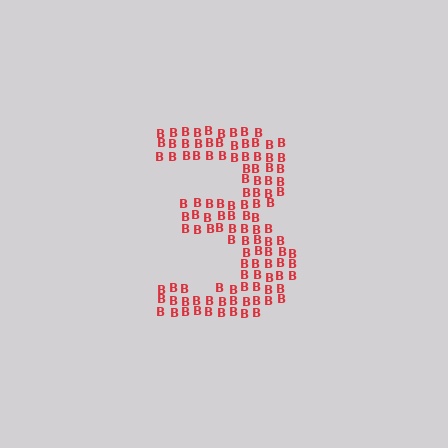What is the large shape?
The large shape is the digit 3.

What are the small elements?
The small elements are letter B's.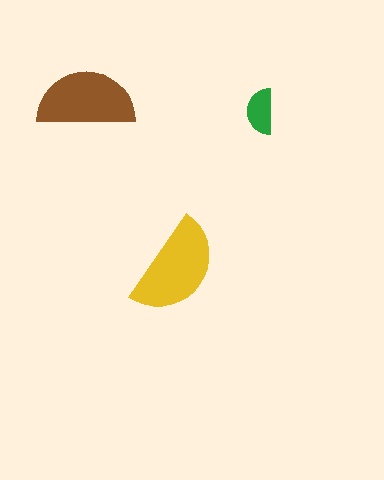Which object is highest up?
The brown semicircle is topmost.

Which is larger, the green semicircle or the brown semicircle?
The brown one.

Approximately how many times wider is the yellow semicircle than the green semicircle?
About 2 times wider.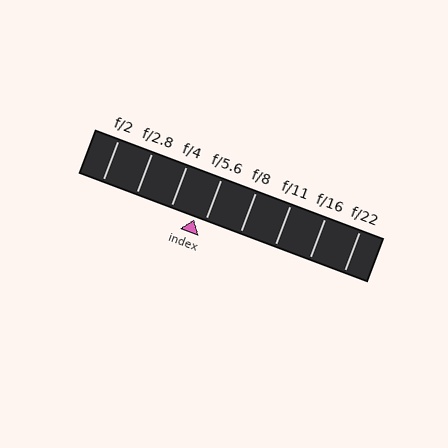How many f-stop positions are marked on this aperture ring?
There are 8 f-stop positions marked.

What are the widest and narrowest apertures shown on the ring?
The widest aperture shown is f/2 and the narrowest is f/22.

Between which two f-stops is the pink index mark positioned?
The index mark is between f/4 and f/5.6.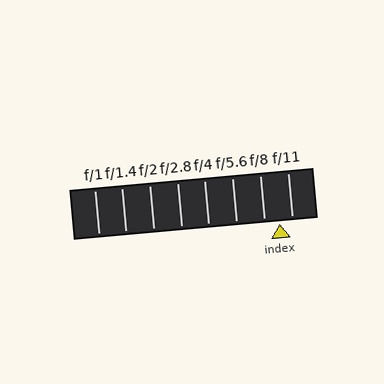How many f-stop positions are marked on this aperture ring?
There are 8 f-stop positions marked.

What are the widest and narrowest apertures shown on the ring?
The widest aperture shown is f/1 and the narrowest is f/11.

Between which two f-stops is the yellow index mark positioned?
The index mark is between f/8 and f/11.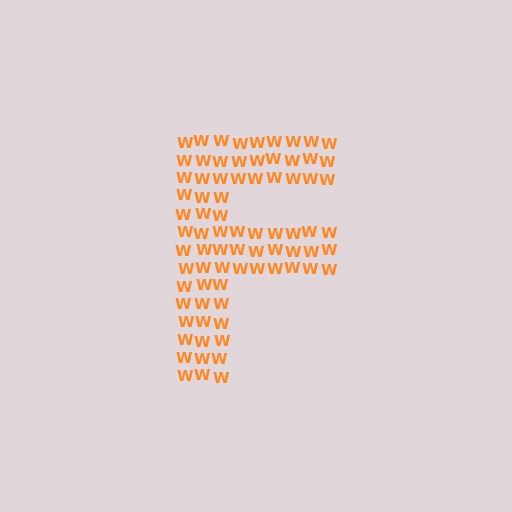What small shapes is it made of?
It is made of small letter W's.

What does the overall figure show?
The overall figure shows the letter F.